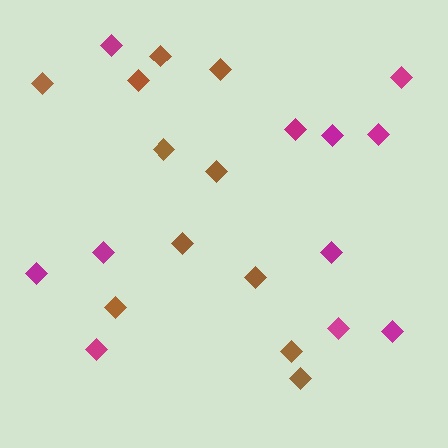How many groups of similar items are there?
There are 2 groups: one group of brown diamonds (11) and one group of magenta diamonds (11).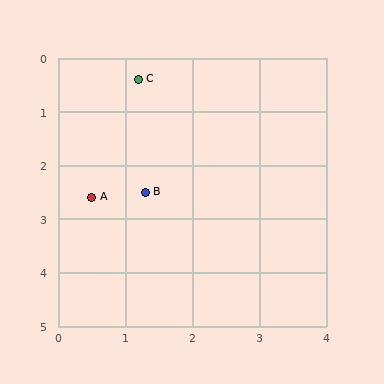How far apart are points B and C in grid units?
Points B and C are about 2.1 grid units apart.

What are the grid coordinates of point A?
Point A is at approximately (0.5, 2.6).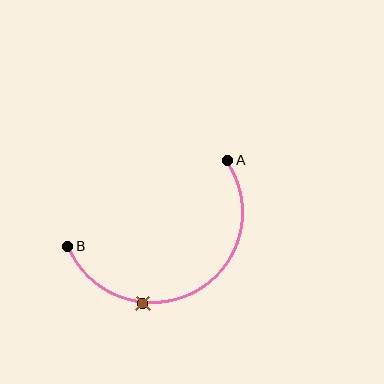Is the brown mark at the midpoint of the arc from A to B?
No. The brown mark lies on the arc but is closer to endpoint B. The arc midpoint would be at the point on the curve equidistant along the arc from both A and B.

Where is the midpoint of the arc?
The arc midpoint is the point on the curve farthest from the straight line joining A and B. It sits below that line.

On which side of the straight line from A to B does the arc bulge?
The arc bulges below the straight line connecting A and B.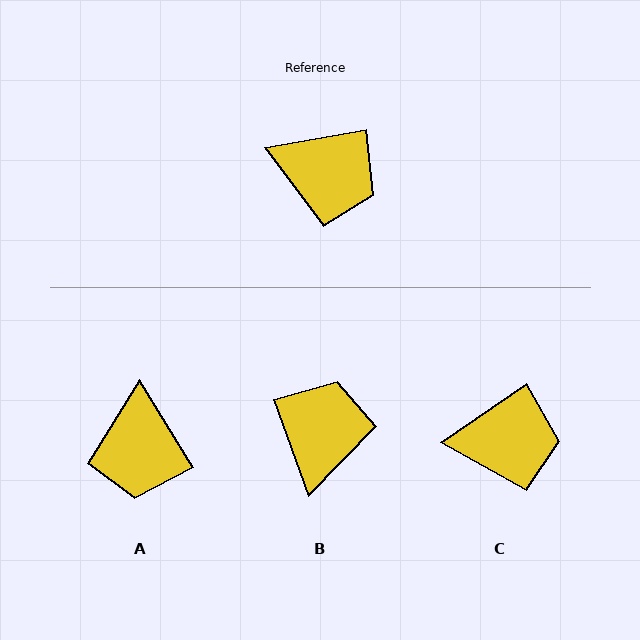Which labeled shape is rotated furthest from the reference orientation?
B, about 100 degrees away.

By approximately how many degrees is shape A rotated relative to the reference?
Approximately 68 degrees clockwise.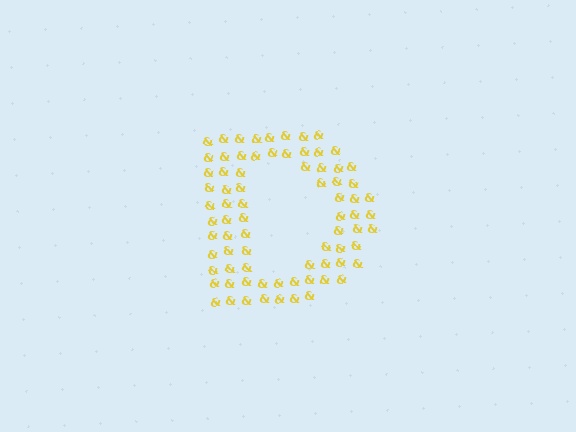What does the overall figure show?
The overall figure shows the letter D.